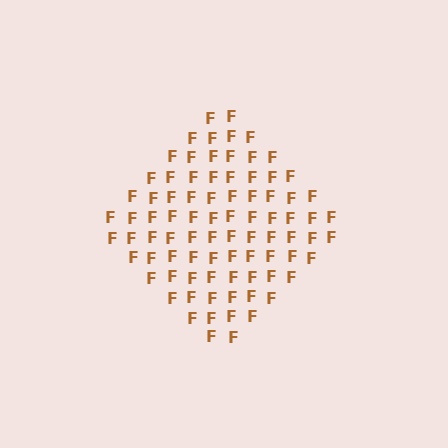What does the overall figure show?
The overall figure shows a diamond.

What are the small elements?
The small elements are letter F's.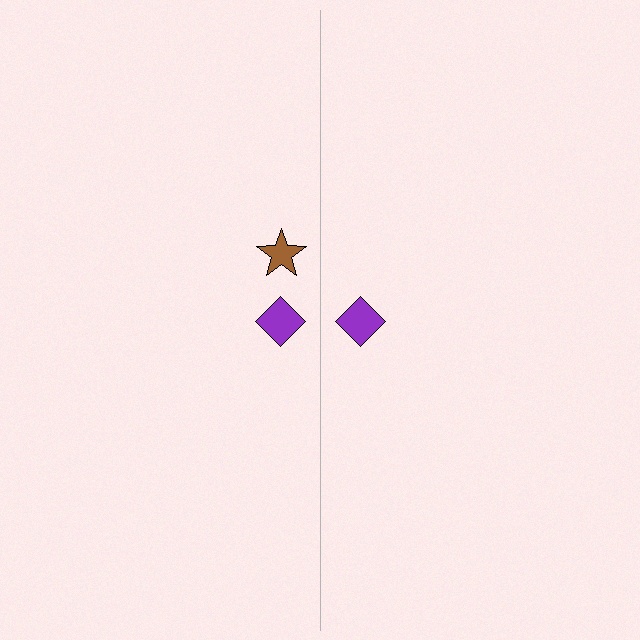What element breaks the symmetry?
A brown star is missing from the right side.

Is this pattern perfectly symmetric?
No, the pattern is not perfectly symmetric. A brown star is missing from the right side.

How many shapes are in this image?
There are 3 shapes in this image.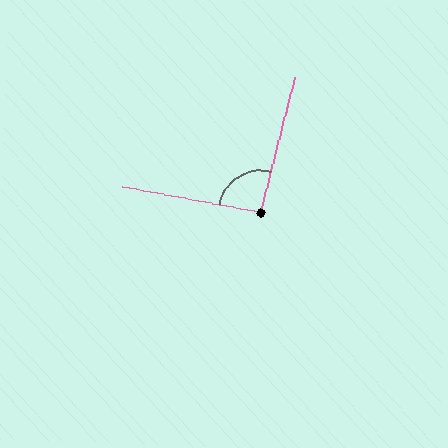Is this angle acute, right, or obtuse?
It is approximately a right angle.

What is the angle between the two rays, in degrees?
Approximately 94 degrees.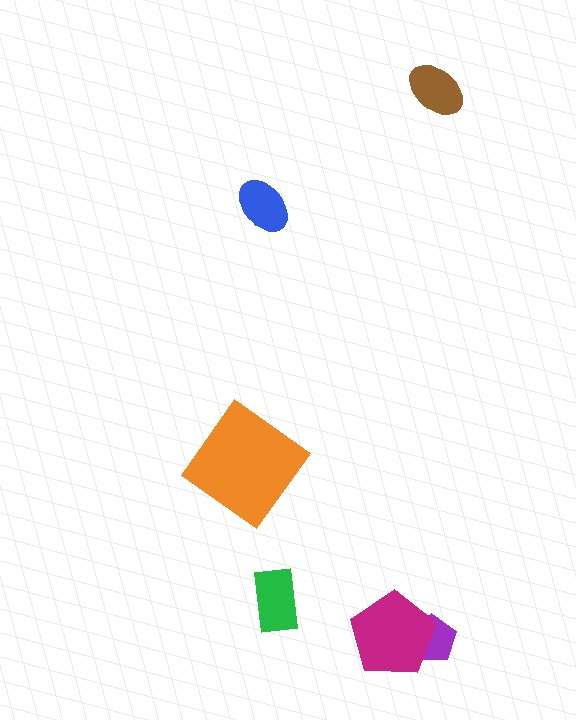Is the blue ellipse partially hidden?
No, no other shape covers it.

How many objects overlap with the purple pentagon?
1 object overlaps with the purple pentagon.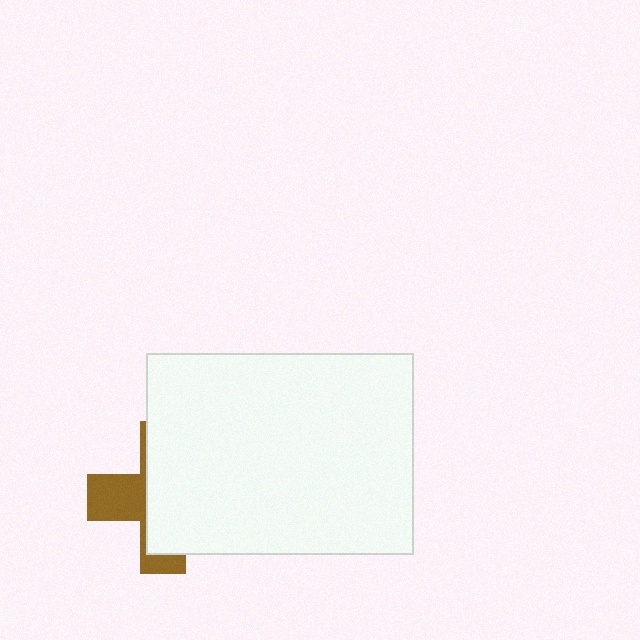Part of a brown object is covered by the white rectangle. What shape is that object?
It is a cross.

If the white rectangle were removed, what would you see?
You would see the complete brown cross.